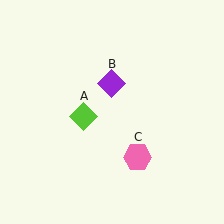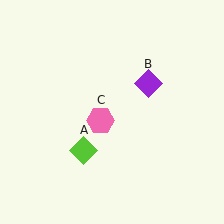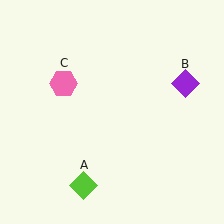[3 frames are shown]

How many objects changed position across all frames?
3 objects changed position: lime diamond (object A), purple diamond (object B), pink hexagon (object C).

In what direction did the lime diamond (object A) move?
The lime diamond (object A) moved down.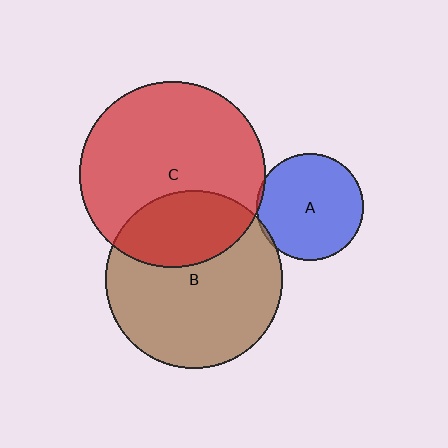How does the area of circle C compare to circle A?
Approximately 3.0 times.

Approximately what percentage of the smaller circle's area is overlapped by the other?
Approximately 30%.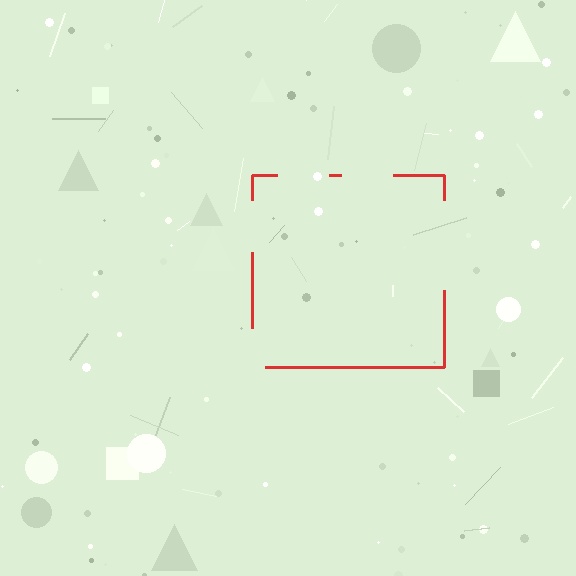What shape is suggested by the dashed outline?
The dashed outline suggests a square.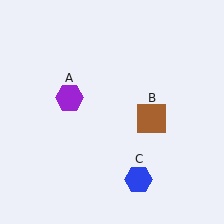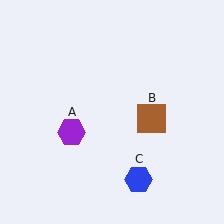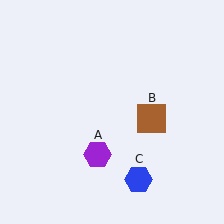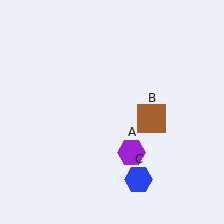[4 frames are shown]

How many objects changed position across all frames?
1 object changed position: purple hexagon (object A).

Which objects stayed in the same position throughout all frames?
Brown square (object B) and blue hexagon (object C) remained stationary.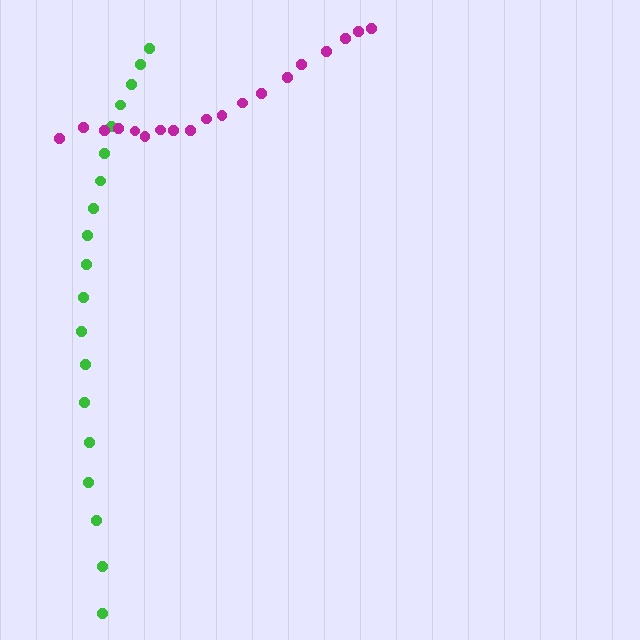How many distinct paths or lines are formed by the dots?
There are 2 distinct paths.